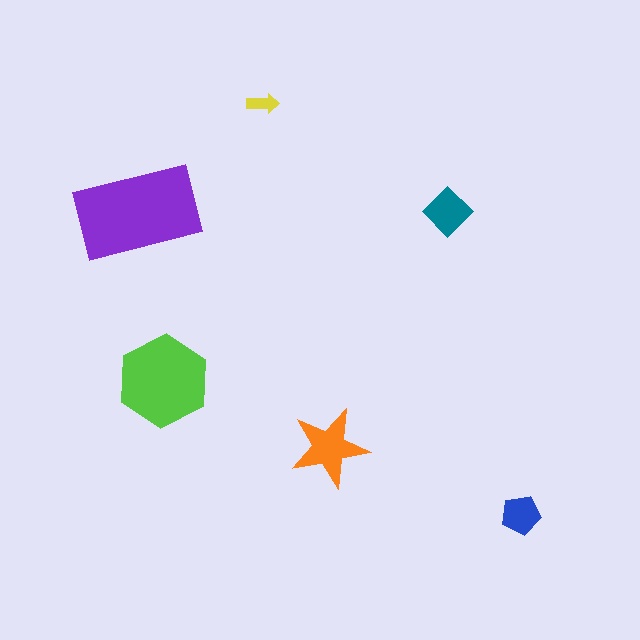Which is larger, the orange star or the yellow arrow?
The orange star.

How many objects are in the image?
There are 6 objects in the image.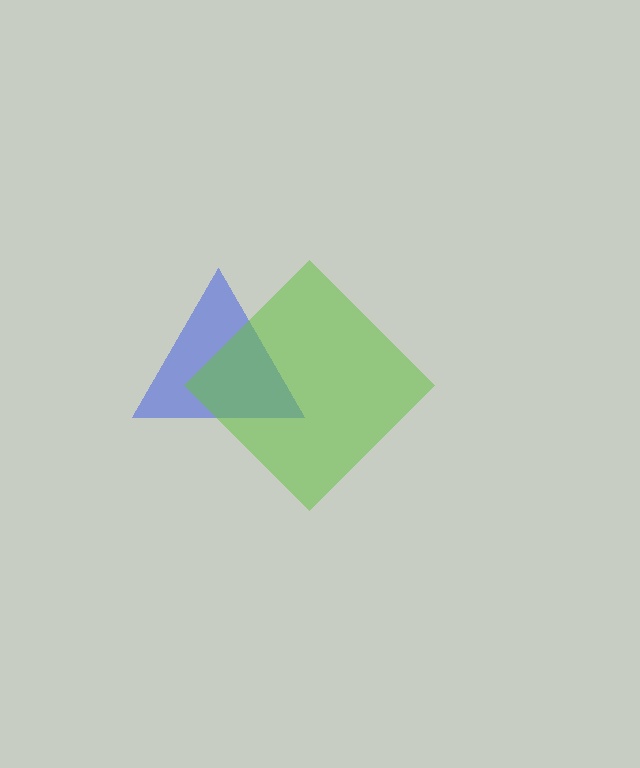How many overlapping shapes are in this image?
There are 2 overlapping shapes in the image.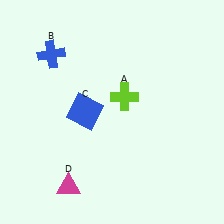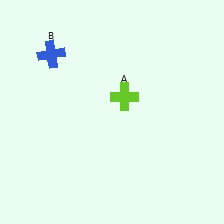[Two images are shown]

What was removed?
The blue square (C), the magenta triangle (D) were removed in Image 2.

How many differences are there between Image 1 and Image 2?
There are 2 differences between the two images.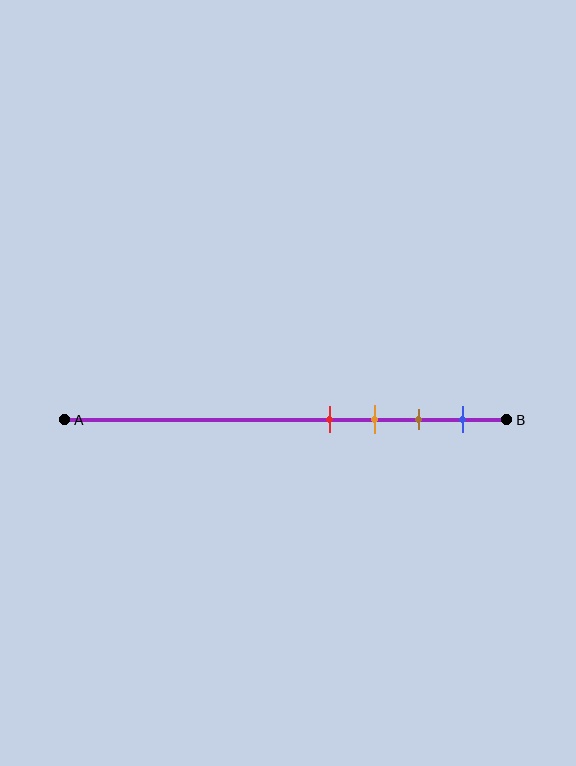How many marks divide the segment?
There are 4 marks dividing the segment.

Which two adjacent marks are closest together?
The red and orange marks are the closest adjacent pair.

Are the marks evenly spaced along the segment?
Yes, the marks are approximately evenly spaced.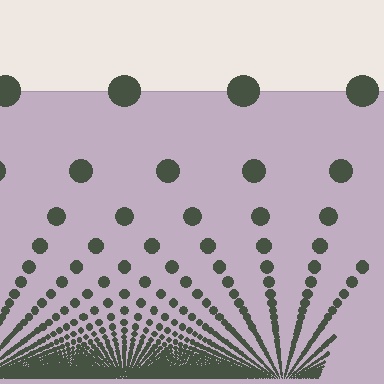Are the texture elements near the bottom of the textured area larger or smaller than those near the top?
Smaller. The gradient is inverted — elements near the bottom are smaller and denser.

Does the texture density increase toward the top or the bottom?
Density increases toward the bottom.